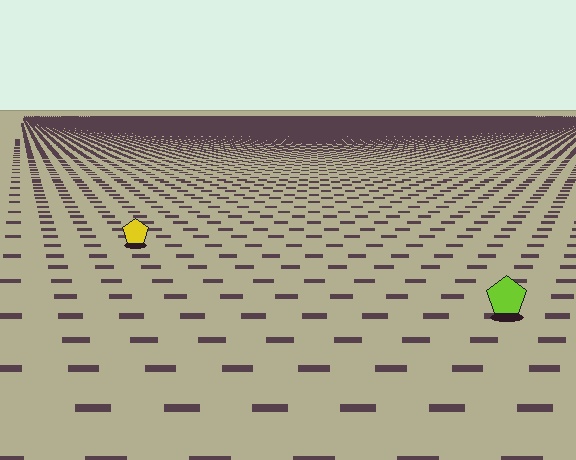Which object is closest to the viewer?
The lime pentagon is closest. The texture marks near it are larger and more spread out.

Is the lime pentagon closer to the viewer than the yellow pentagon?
Yes. The lime pentagon is closer — you can tell from the texture gradient: the ground texture is coarser near it.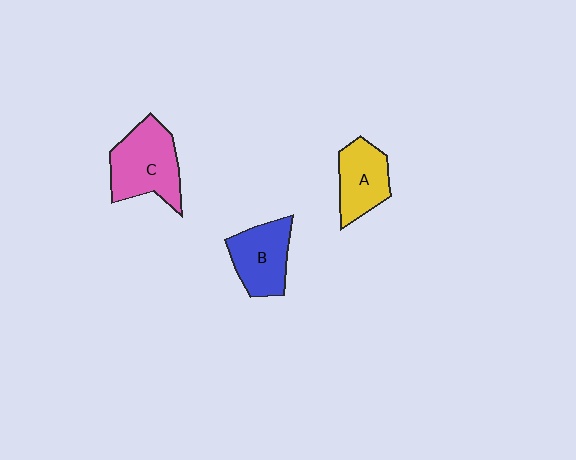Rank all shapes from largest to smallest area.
From largest to smallest: C (pink), B (blue), A (yellow).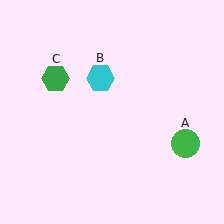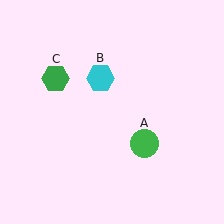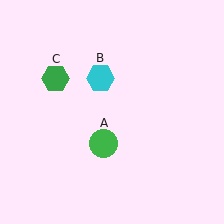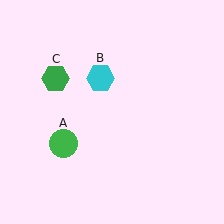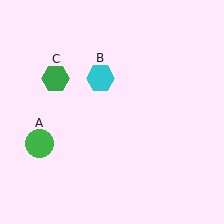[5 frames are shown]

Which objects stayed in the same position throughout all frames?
Cyan hexagon (object B) and green hexagon (object C) remained stationary.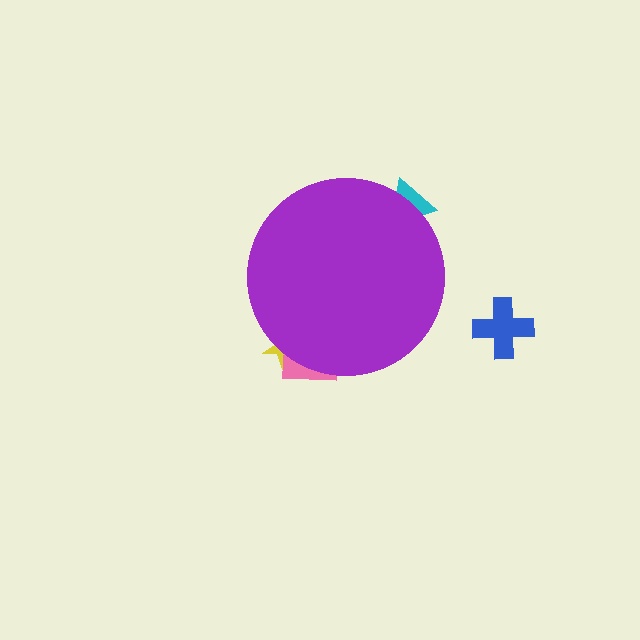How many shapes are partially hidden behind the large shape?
3 shapes are partially hidden.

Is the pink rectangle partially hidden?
Yes, the pink rectangle is partially hidden behind the purple circle.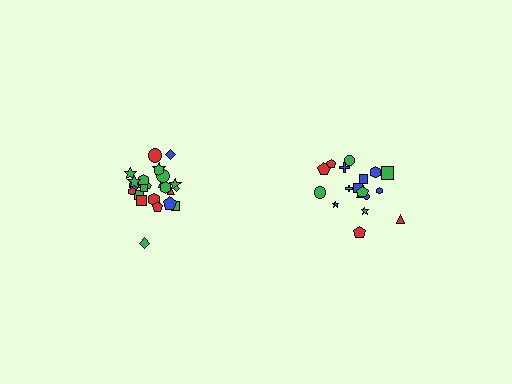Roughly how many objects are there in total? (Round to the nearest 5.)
Roughly 45 objects in total.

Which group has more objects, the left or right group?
The left group.